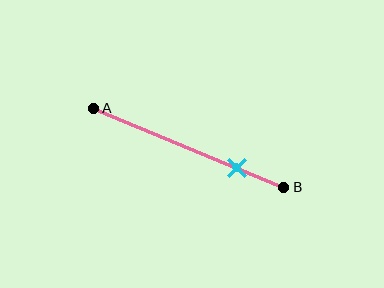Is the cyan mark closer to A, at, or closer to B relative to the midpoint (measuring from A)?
The cyan mark is closer to point B than the midpoint of segment AB.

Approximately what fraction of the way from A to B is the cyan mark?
The cyan mark is approximately 75% of the way from A to B.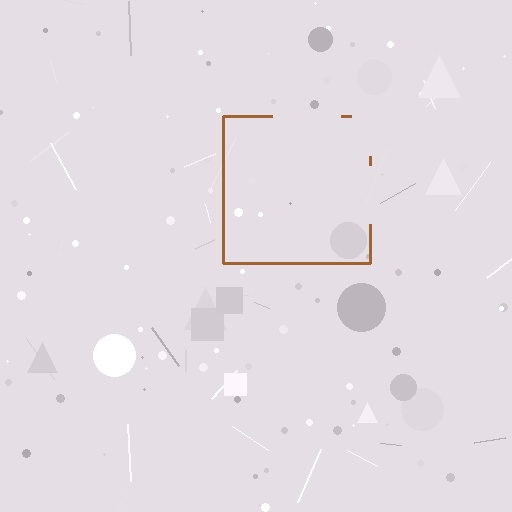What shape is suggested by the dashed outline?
The dashed outline suggests a square.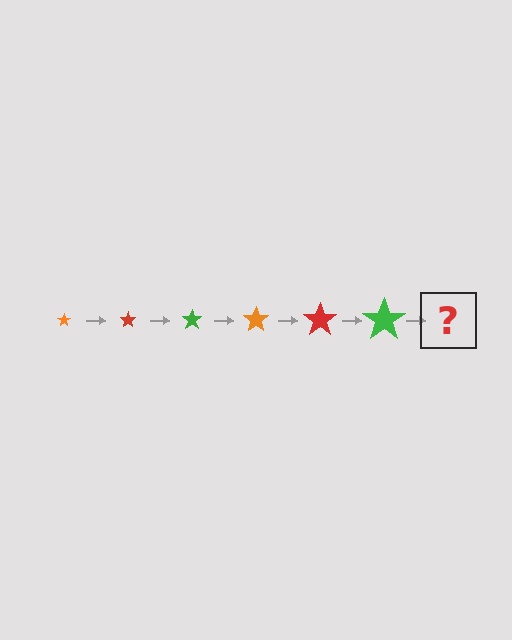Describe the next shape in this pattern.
It should be an orange star, larger than the previous one.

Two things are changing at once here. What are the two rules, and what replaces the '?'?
The two rules are that the star grows larger each step and the color cycles through orange, red, and green. The '?' should be an orange star, larger than the previous one.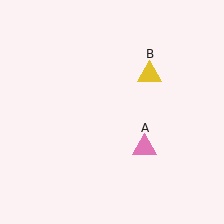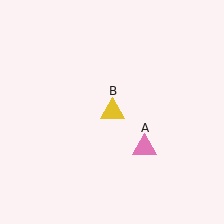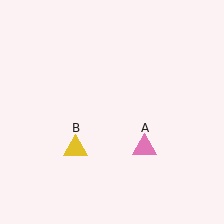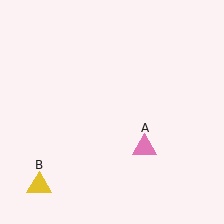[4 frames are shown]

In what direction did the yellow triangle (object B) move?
The yellow triangle (object B) moved down and to the left.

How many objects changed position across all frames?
1 object changed position: yellow triangle (object B).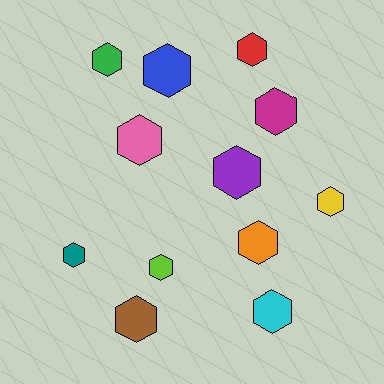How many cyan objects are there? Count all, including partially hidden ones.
There is 1 cyan object.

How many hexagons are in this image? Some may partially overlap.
There are 12 hexagons.